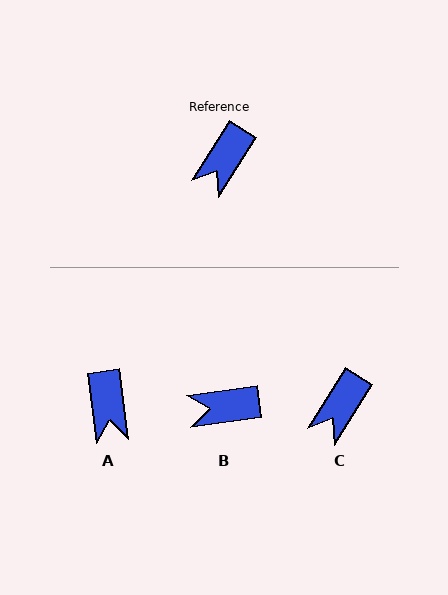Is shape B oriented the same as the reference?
No, it is off by about 50 degrees.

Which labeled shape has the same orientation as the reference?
C.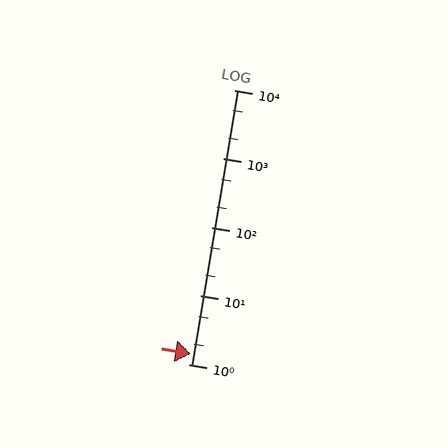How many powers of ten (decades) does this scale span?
The scale spans 4 decades, from 1 to 10000.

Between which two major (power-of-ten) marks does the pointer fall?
The pointer is between 1 and 10.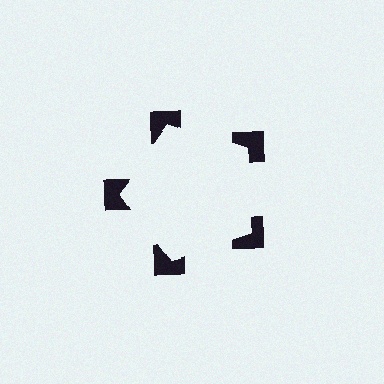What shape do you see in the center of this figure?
An illusory pentagon — its edges are inferred from the aligned wedge cuts in the notched squares, not physically drawn.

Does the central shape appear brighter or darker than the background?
It typically appears slightly brighter than the background, even though no actual brightness change is drawn.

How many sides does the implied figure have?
5 sides.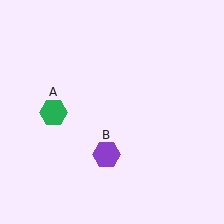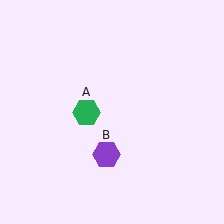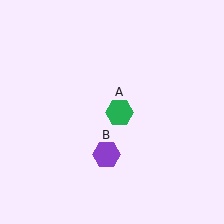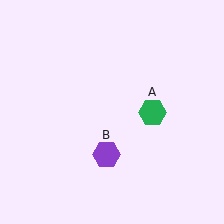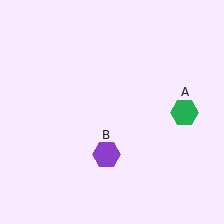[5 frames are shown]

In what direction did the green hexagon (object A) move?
The green hexagon (object A) moved right.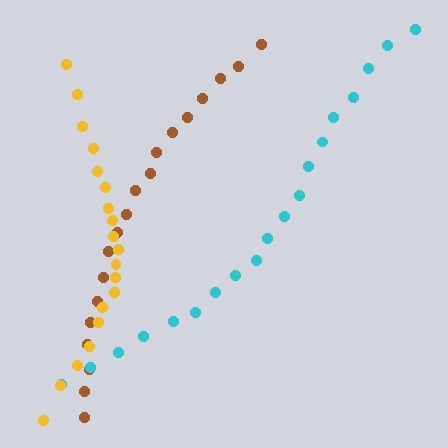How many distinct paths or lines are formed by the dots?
There are 3 distinct paths.